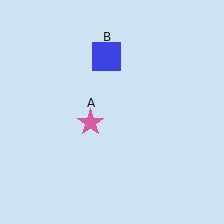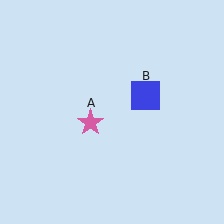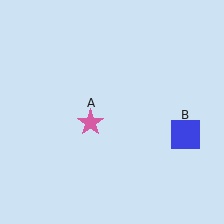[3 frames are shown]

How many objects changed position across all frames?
1 object changed position: blue square (object B).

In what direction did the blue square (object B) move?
The blue square (object B) moved down and to the right.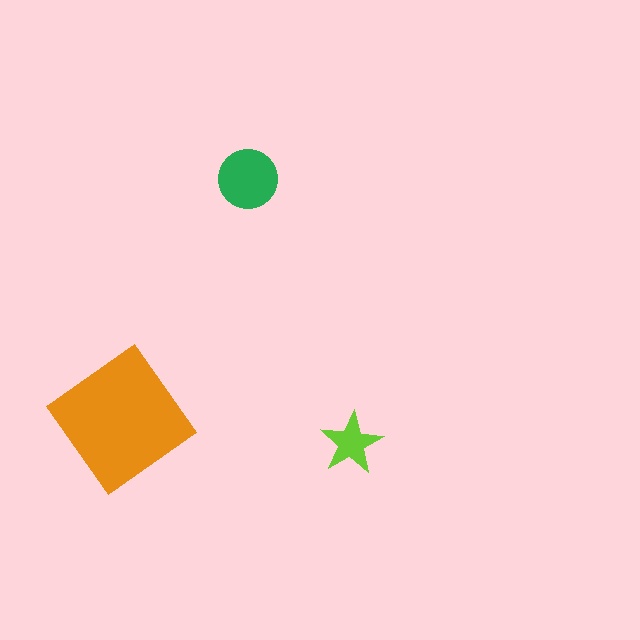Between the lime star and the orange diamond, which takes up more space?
The orange diamond.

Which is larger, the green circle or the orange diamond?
The orange diamond.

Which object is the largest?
The orange diamond.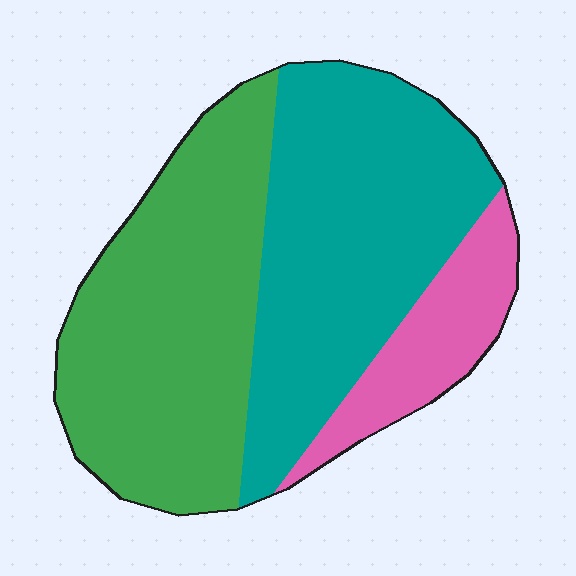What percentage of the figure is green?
Green covers around 45% of the figure.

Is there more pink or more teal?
Teal.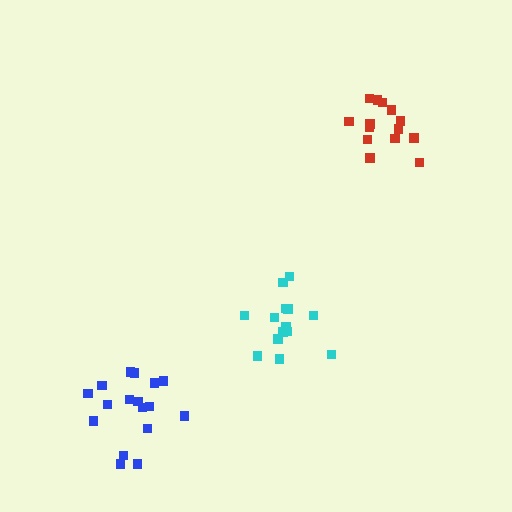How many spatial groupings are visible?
There are 3 spatial groupings.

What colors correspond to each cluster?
The clusters are colored: red, cyan, blue.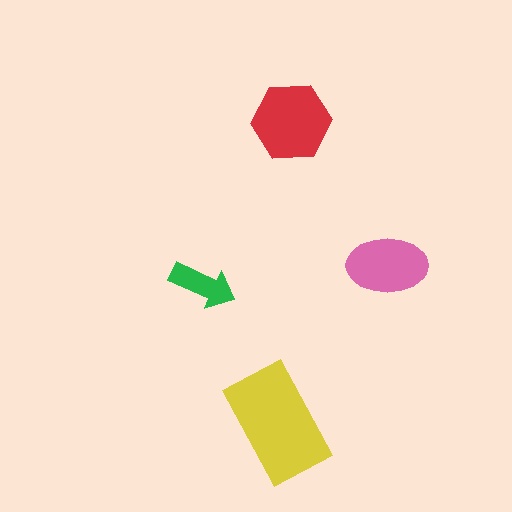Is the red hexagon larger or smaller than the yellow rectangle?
Smaller.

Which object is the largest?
The yellow rectangle.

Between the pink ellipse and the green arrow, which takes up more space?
The pink ellipse.